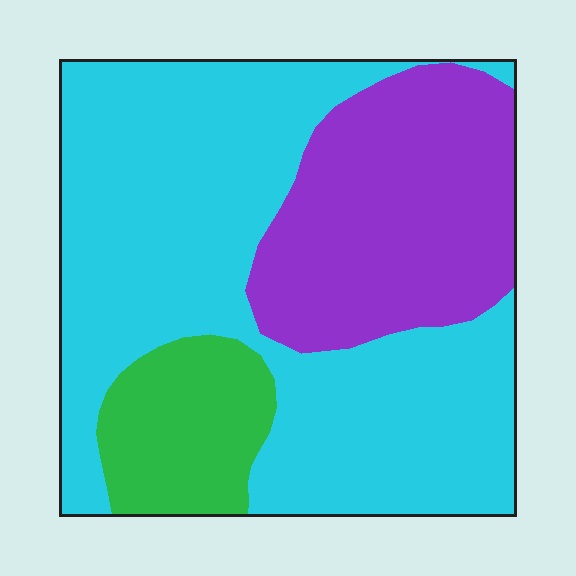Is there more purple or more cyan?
Cyan.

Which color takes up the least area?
Green, at roughly 15%.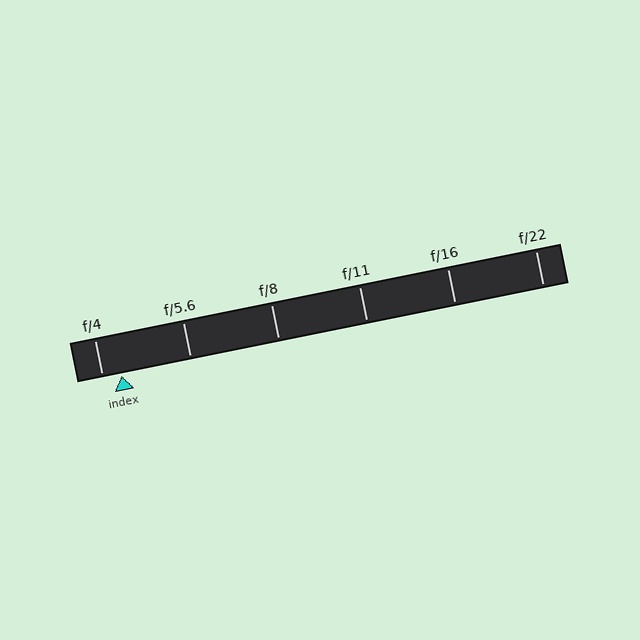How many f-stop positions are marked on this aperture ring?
There are 6 f-stop positions marked.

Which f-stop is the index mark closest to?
The index mark is closest to f/4.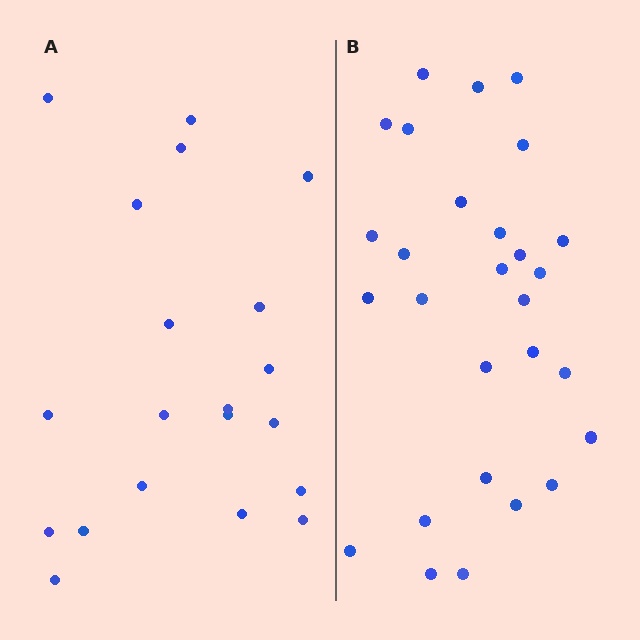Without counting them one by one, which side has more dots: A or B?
Region B (the right region) has more dots.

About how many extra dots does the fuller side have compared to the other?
Region B has roughly 8 or so more dots than region A.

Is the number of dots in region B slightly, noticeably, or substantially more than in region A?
Region B has noticeably more, but not dramatically so. The ratio is roughly 1.4 to 1.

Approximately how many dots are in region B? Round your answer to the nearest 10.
About 30 dots. (The exact count is 28, which rounds to 30.)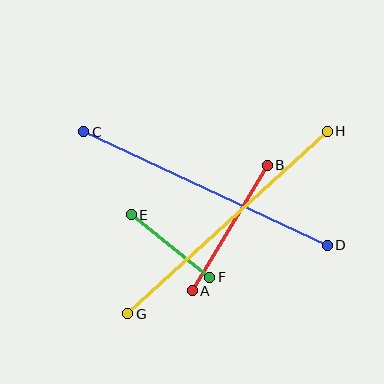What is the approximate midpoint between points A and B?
The midpoint is at approximately (230, 228) pixels.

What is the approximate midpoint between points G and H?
The midpoint is at approximately (227, 222) pixels.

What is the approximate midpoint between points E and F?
The midpoint is at approximately (170, 246) pixels.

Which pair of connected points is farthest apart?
Points G and H are farthest apart.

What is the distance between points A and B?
The distance is approximately 146 pixels.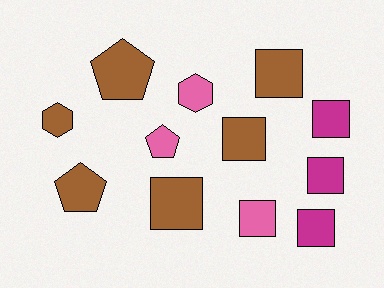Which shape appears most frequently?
Square, with 7 objects.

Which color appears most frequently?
Brown, with 6 objects.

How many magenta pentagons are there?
There are no magenta pentagons.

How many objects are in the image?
There are 12 objects.